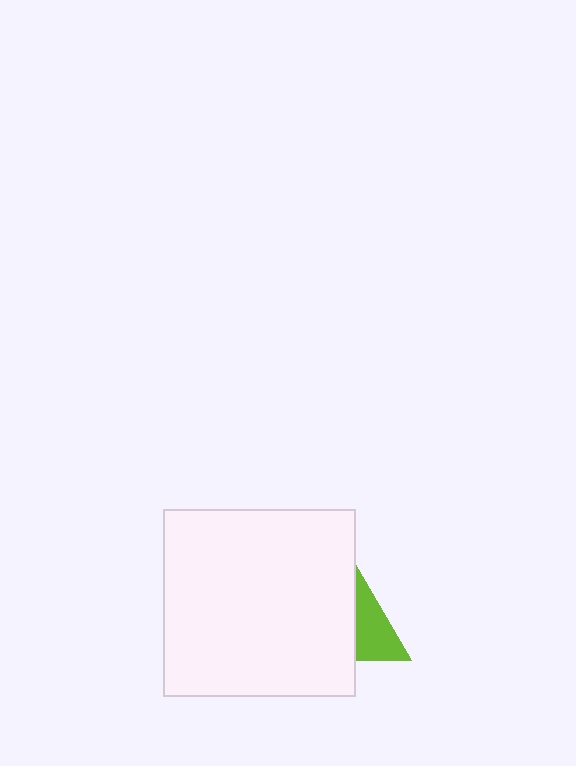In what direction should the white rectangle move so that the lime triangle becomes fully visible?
The white rectangle should move left. That is the shortest direction to clear the overlap and leave the lime triangle fully visible.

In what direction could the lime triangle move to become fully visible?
The lime triangle could move right. That would shift it out from behind the white rectangle entirely.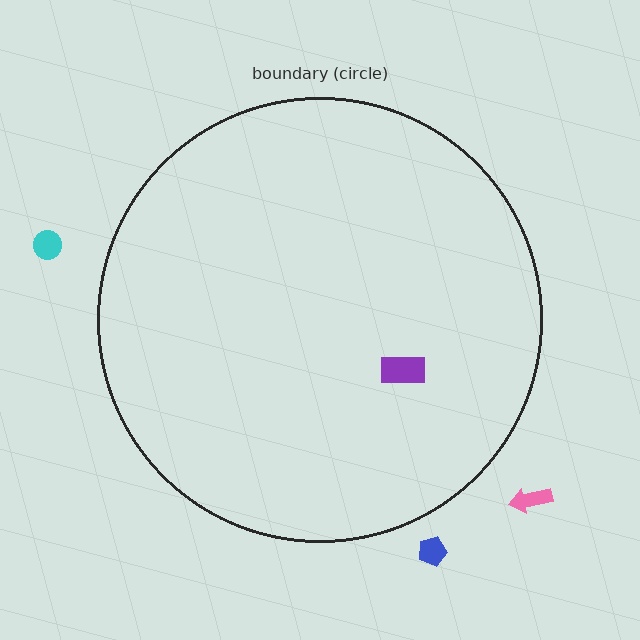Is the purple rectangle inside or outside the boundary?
Inside.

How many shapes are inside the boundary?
1 inside, 3 outside.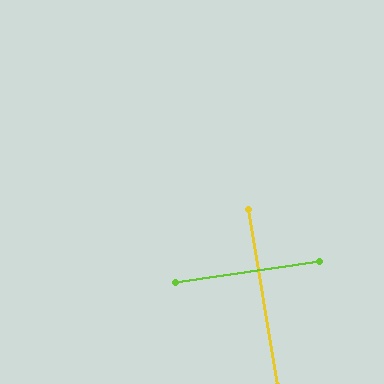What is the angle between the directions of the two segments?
Approximately 89 degrees.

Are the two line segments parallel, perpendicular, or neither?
Perpendicular — they meet at approximately 89°.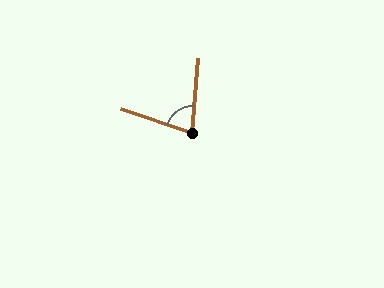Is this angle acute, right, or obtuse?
It is acute.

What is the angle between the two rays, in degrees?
Approximately 75 degrees.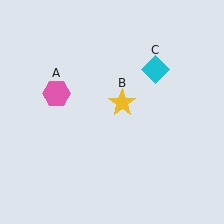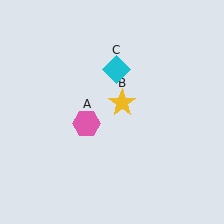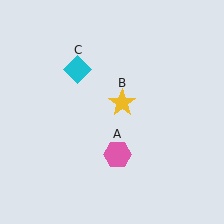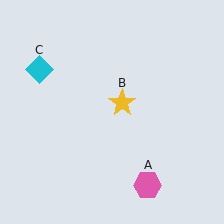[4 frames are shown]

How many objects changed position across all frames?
2 objects changed position: pink hexagon (object A), cyan diamond (object C).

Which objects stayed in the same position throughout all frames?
Yellow star (object B) remained stationary.